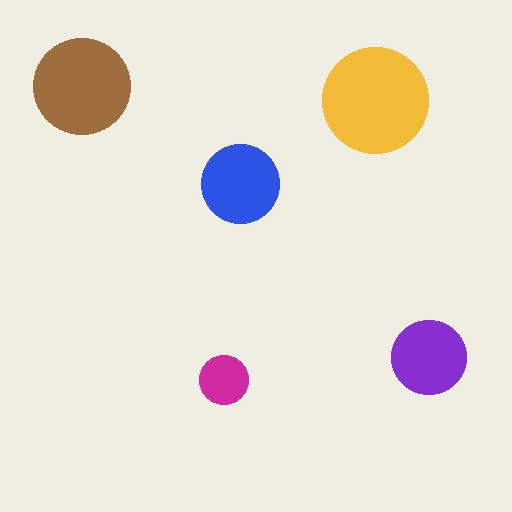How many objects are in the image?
There are 5 objects in the image.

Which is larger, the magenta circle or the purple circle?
The purple one.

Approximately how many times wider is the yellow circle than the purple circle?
About 1.5 times wider.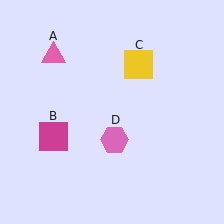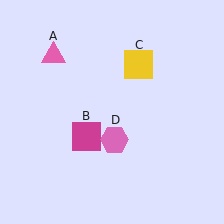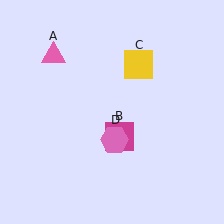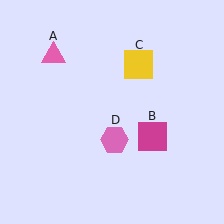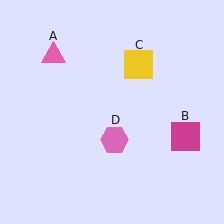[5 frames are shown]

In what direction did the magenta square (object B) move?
The magenta square (object B) moved right.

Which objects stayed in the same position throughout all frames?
Pink triangle (object A) and yellow square (object C) and pink hexagon (object D) remained stationary.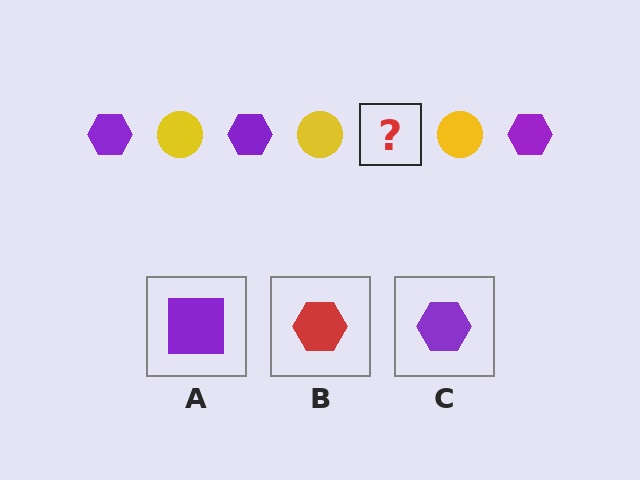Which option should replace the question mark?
Option C.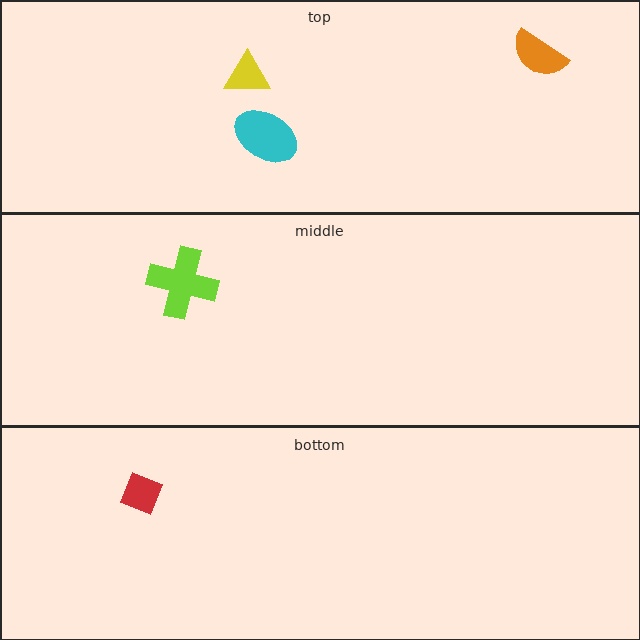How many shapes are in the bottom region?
1.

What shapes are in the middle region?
The lime cross.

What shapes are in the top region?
The yellow triangle, the orange semicircle, the cyan ellipse.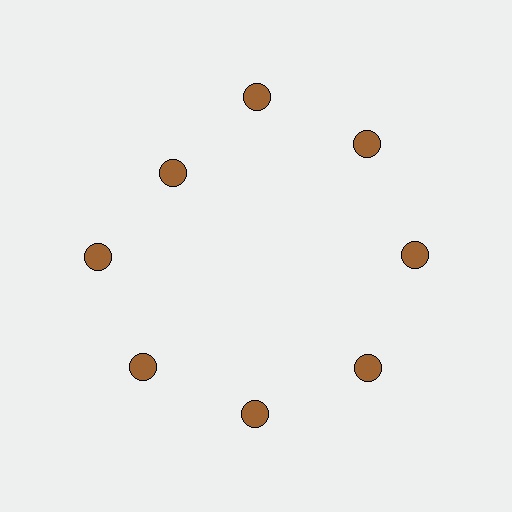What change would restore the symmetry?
The symmetry would be restored by moving it outward, back onto the ring so that all 8 circles sit at equal angles and equal distance from the center.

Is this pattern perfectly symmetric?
No. The 8 brown circles are arranged in a ring, but one element near the 10 o'clock position is pulled inward toward the center, breaking the 8-fold rotational symmetry.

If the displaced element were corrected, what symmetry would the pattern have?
It would have 8-fold rotational symmetry — the pattern would map onto itself every 45 degrees.